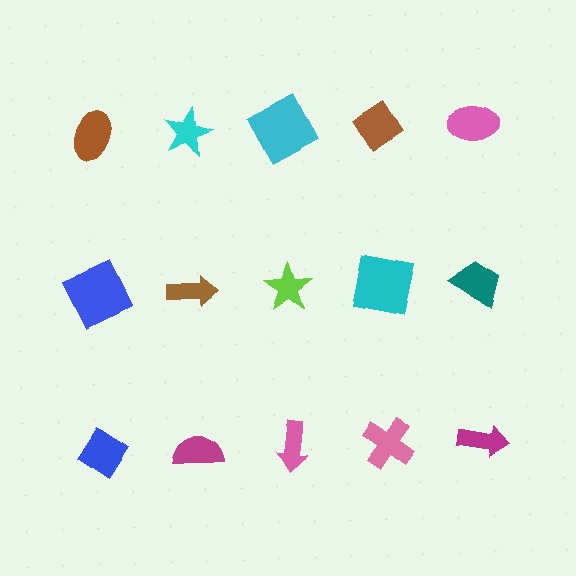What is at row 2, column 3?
A lime star.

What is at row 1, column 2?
A cyan star.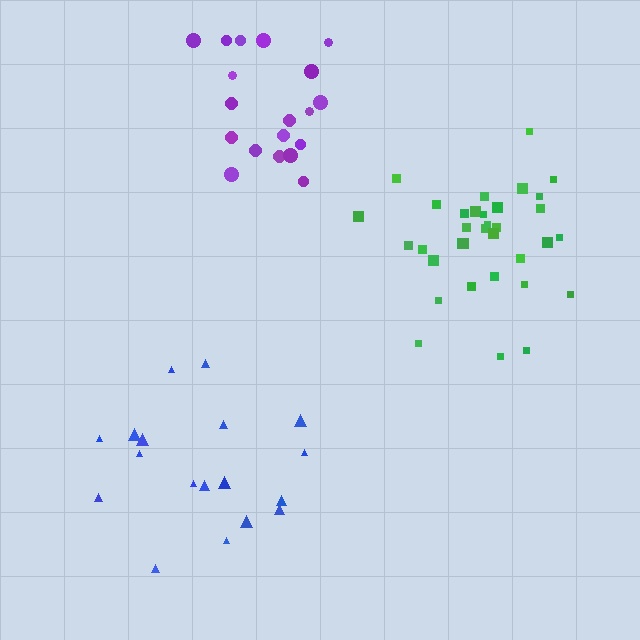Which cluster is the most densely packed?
Green.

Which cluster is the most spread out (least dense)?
Blue.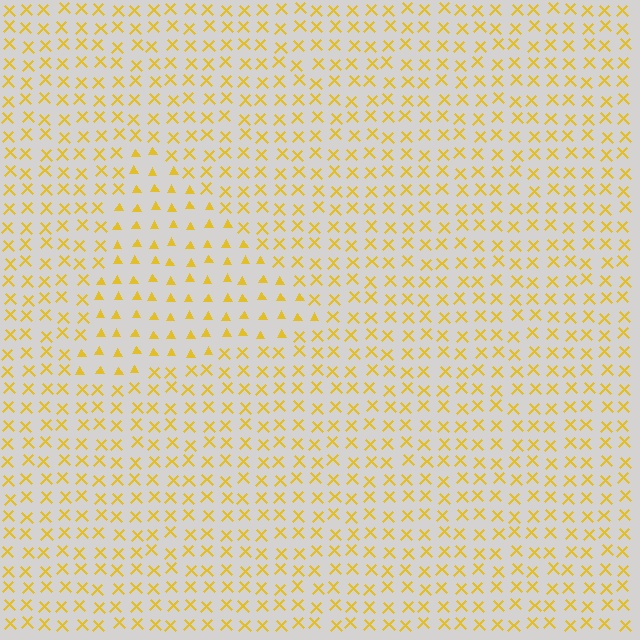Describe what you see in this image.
The image is filled with small yellow elements arranged in a uniform grid. A triangle-shaped region contains triangles, while the surrounding area contains X marks. The boundary is defined purely by the change in element shape.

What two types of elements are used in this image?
The image uses triangles inside the triangle region and X marks outside it.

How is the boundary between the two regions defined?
The boundary is defined by a change in element shape: triangles inside vs. X marks outside. All elements share the same color and spacing.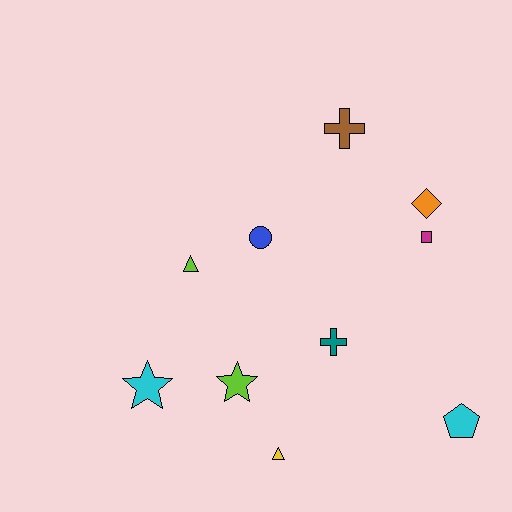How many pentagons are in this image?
There is 1 pentagon.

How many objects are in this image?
There are 10 objects.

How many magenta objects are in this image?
There is 1 magenta object.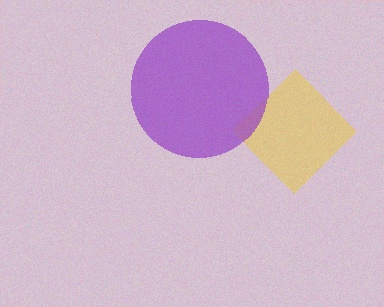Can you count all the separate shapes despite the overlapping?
Yes, there are 2 separate shapes.